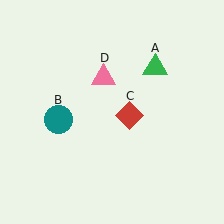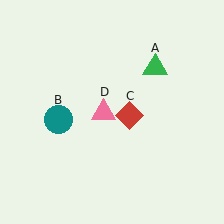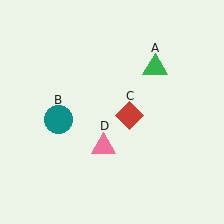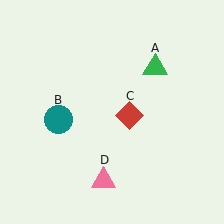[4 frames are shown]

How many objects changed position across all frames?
1 object changed position: pink triangle (object D).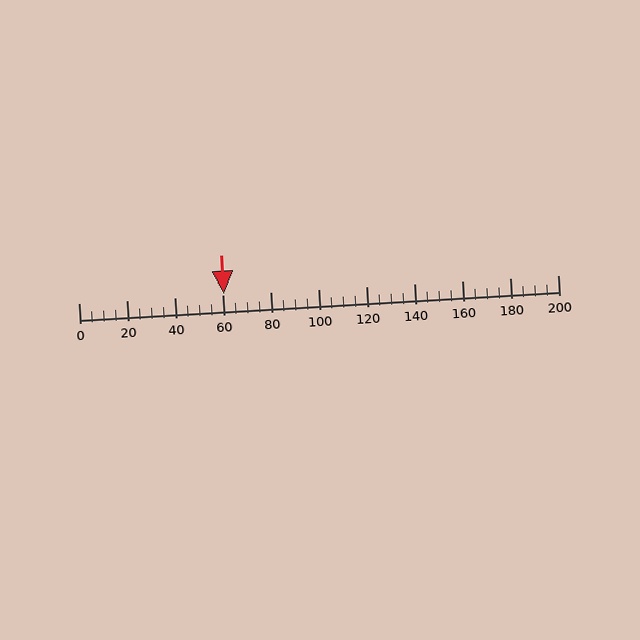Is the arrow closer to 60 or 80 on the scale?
The arrow is closer to 60.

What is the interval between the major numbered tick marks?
The major tick marks are spaced 20 units apart.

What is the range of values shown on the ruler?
The ruler shows values from 0 to 200.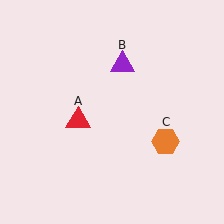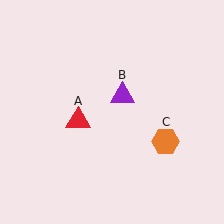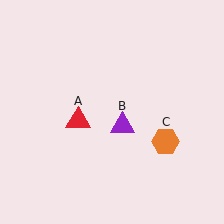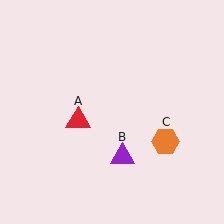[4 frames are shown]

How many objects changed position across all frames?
1 object changed position: purple triangle (object B).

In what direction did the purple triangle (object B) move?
The purple triangle (object B) moved down.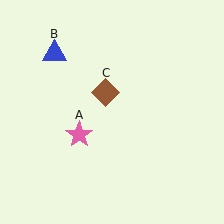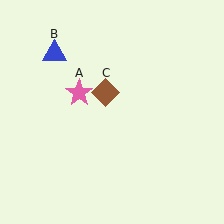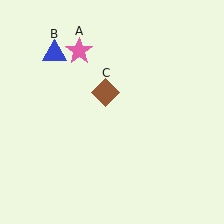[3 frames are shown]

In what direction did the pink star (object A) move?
The pink star (object A) moved up.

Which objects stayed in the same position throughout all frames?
Blue triangle (object B) and brown diamond (object C) remained stationary.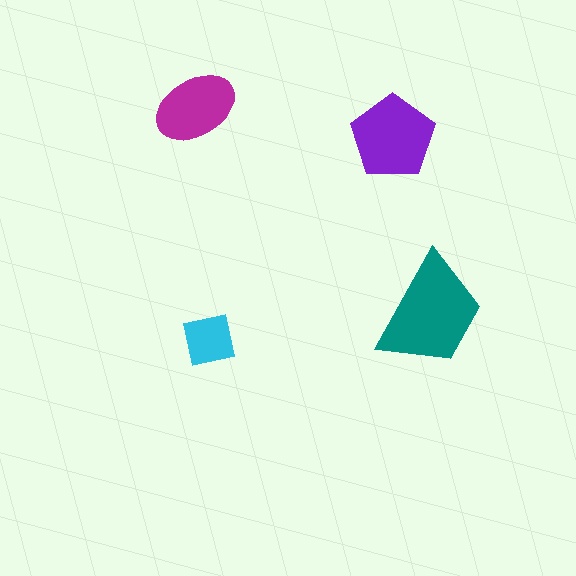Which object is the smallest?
The cyan square.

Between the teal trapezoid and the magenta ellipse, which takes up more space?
The teal trapezoid.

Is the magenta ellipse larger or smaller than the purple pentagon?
Smaller.